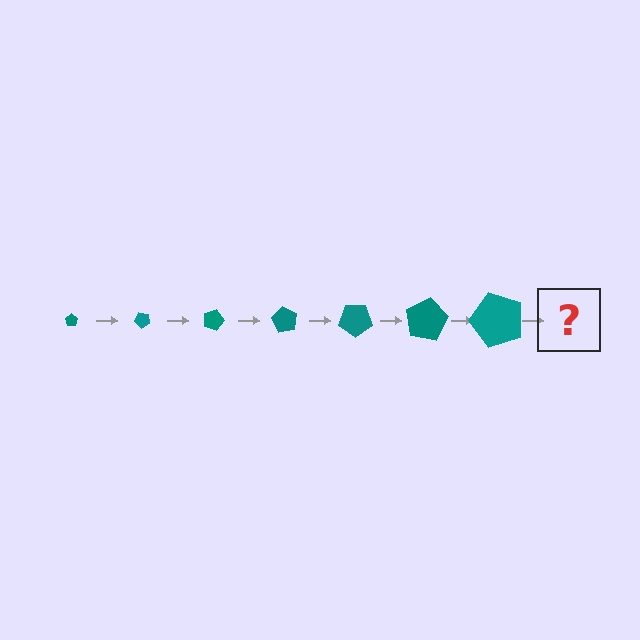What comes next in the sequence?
The next element should be a pentagon, larger than the previous one and rotated 315 degrees from the start.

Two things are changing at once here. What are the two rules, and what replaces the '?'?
The two rules are that the pentagon grows larger each step and it rotates 45 degrees each step. The '?' should be a pentagon, larger than the previous one and rotated 315 degrees from the start.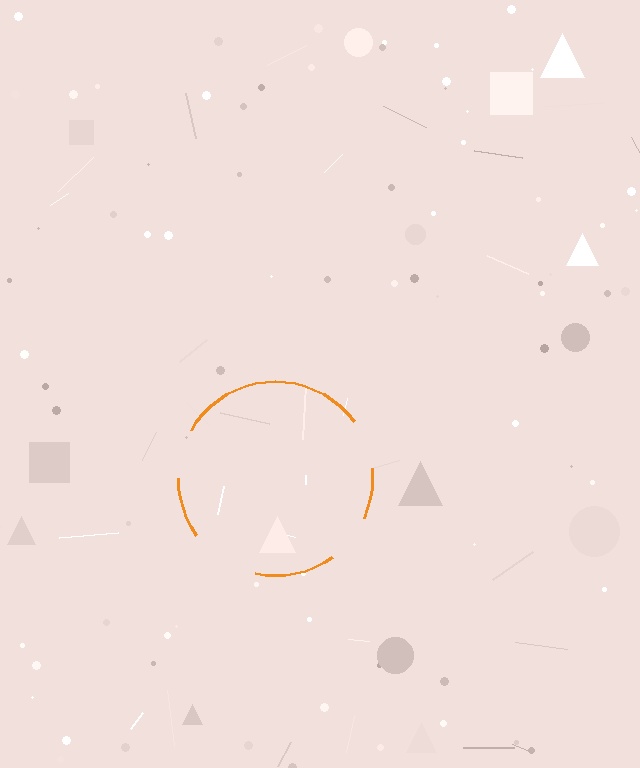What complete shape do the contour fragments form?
The contour fragments form a circle.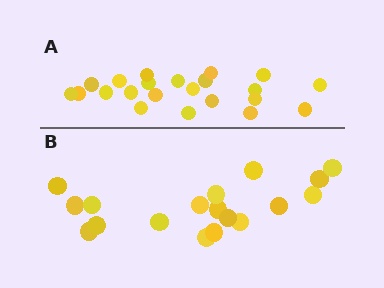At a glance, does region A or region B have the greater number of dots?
Region A (the top region) has more dots.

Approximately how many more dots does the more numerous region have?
Region A has about 4 more dots than region B.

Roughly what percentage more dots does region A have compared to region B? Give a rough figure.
About 20% more.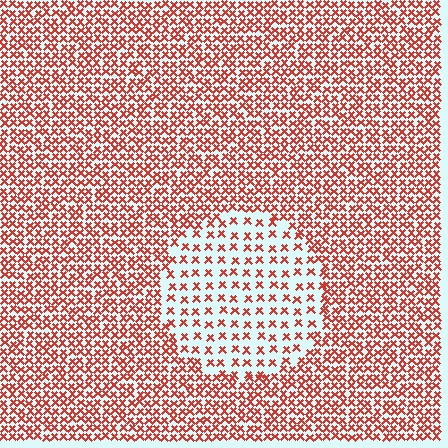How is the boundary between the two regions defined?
The boundary is defined by a change in element density (approximately 2.2x ratio). All elements are the same color, size, and shape.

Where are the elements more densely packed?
The elements are more densely packed outside the circle boundary.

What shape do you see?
I see a circle.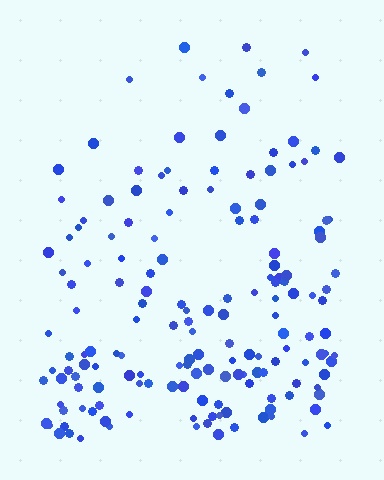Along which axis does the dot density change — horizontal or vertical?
Vertical.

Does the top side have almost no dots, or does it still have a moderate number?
Still a moderate number, just noticeably fewer than the bottom.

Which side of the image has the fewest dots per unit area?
The top.